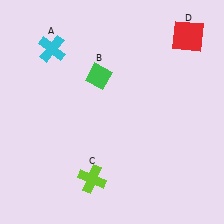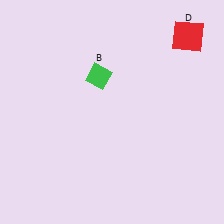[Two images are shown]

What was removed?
The lime cross (C), the cyan cross (A) were removed in Image 2.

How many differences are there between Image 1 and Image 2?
There are 2 differences between the two images.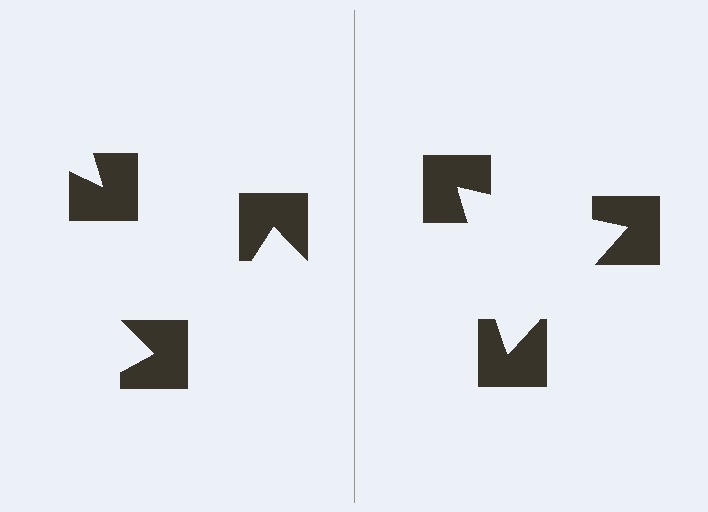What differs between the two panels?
The notched squares are positioned identically on both sides; only the wedge orientations differ. On the right they align to a triangle; on the left they are misaligned.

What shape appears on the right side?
An illusory triangle.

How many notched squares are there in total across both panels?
6 — 3 on each side.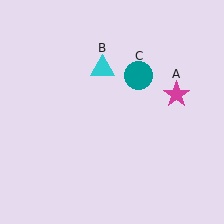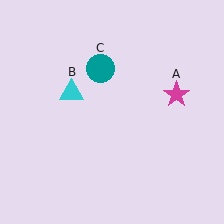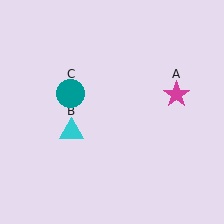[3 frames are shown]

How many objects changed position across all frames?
2 objects changed position: cyan triangle (object B), teal circle (object C).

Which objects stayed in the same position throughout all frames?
Magenta star (object A) remained stationary.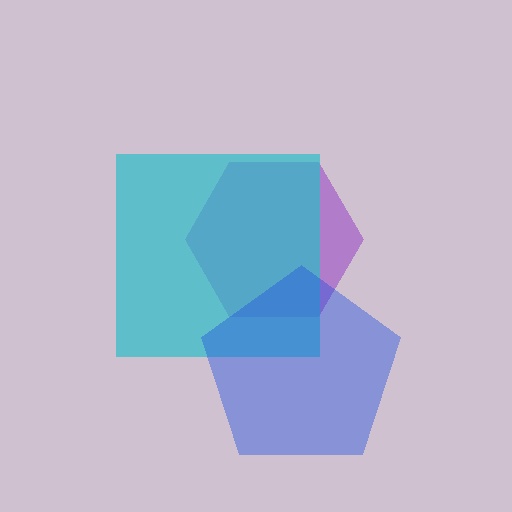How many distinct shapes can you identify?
There are 3 distinct shapes: a purple hexagon, a cyan square, a blue pentagon.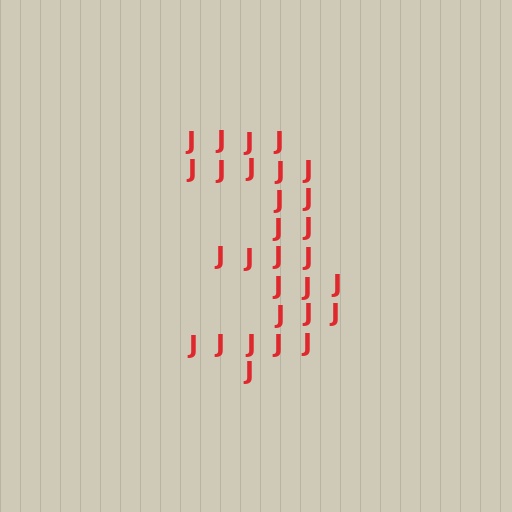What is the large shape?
The large shape is the digit 3.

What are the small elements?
The small elements are letter J's.